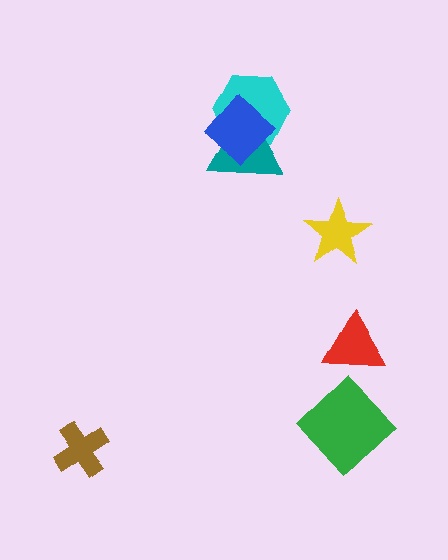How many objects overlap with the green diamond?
0 objects overlap with the green diamond.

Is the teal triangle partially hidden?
Yes, it is partially covered by another shape.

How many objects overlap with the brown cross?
0 objects overlap with the brown cross.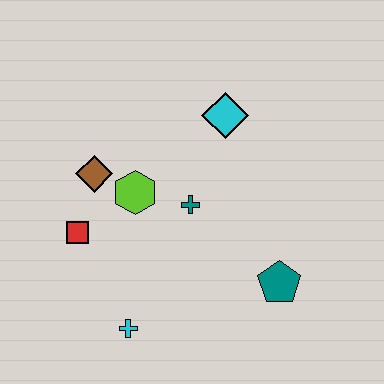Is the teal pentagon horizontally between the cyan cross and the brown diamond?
No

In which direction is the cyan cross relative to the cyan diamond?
The cyan cross is below the cyan diamond.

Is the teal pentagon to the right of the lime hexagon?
Yes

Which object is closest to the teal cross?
The lime hexagon is closest to the teal cross.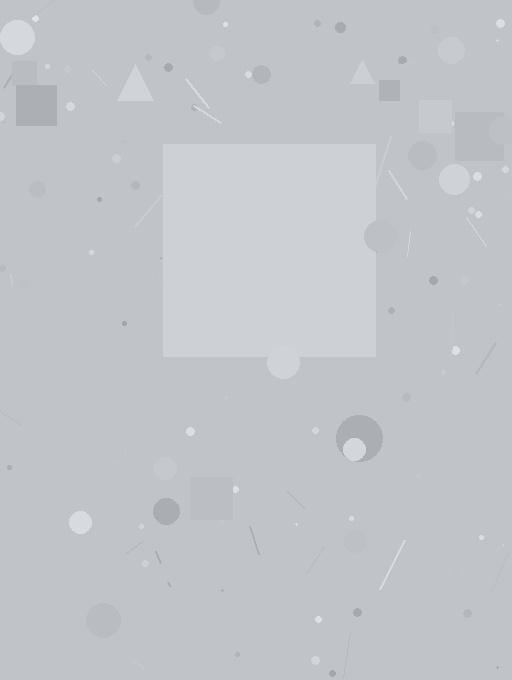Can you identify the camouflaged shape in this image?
The camouflaged shape is a square.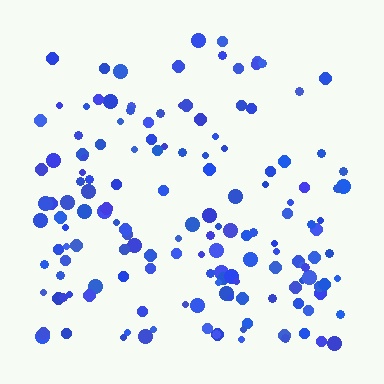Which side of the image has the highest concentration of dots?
The bottom.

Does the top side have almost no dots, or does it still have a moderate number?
Still a moderate number, just noticeably fewer than the bottom.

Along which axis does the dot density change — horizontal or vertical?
Vertical.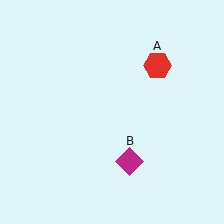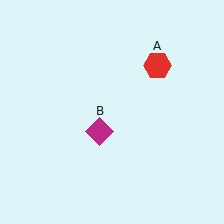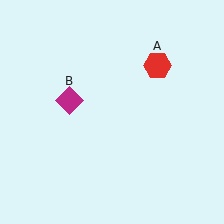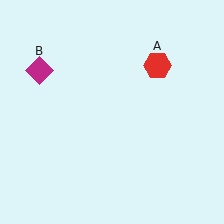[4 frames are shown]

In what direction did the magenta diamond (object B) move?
The magenta diamond (object B) moved up and to the left.